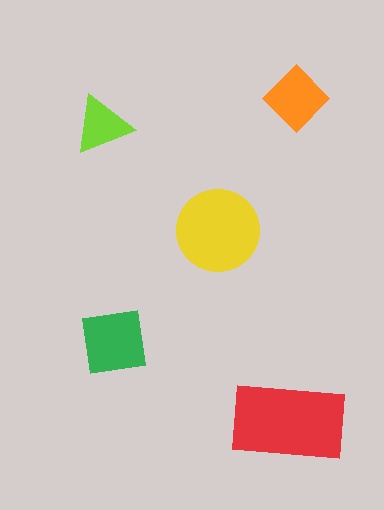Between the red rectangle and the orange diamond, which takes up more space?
The red rectangle.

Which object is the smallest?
The lime triangle.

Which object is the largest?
The red rectangle.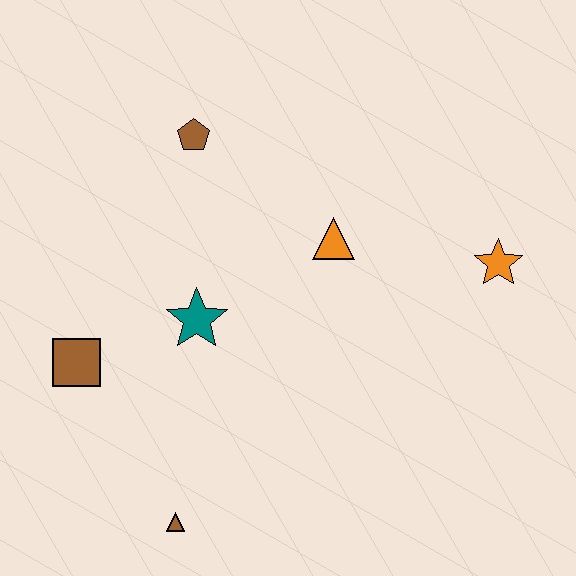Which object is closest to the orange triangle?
The teal star is closest to the orange triangle.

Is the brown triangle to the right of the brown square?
Yes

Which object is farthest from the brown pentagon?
The brown triangle is farthest from the brown pentagon.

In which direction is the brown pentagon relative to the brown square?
The brown pentagon is above the brown square.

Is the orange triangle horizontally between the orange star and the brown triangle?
Yes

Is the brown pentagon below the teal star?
No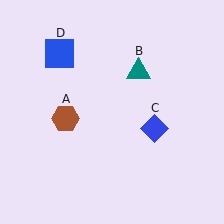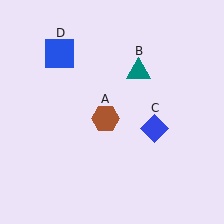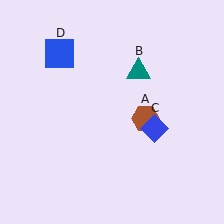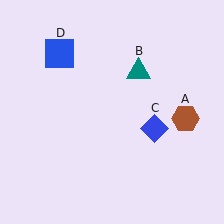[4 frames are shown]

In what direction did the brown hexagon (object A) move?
The brown hexagon (object A) moved right.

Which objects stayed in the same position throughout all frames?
Teal triangle (object B) and blue diamond (object C) and blue square (object D) remained stationary.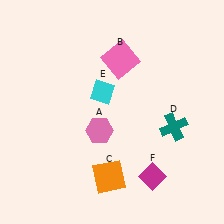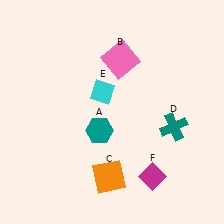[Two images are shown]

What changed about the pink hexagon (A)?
In Image 1, A is pink. In Image 2, it changed to teal.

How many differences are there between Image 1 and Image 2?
There is 1 difference between the two images.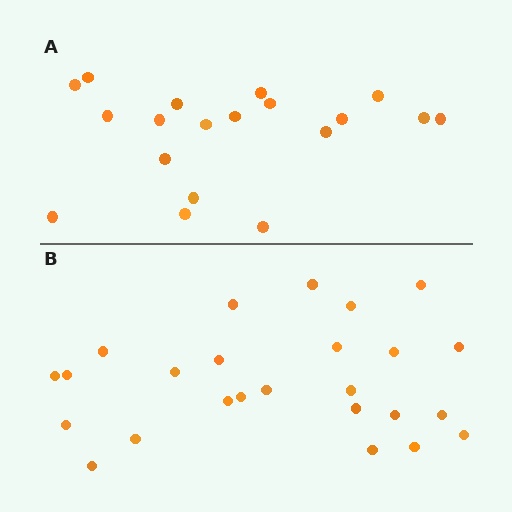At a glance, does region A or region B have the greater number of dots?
Region B (the bottom region) has more dots.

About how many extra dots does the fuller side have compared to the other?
Region B has about 6 more dots than region A.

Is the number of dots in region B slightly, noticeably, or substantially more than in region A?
Region B has noticeably more, but not dramatically so. The ratio is roughly 1.3 to 1.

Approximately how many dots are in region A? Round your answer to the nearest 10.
About 20 dots. (The exact count is 19, which rounds to 20.)